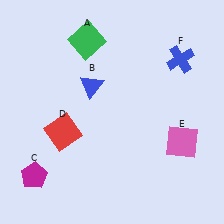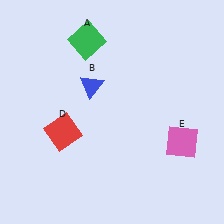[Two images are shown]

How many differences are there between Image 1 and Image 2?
There are 2 differences between the two images.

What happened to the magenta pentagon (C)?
The magenta pentagon (C) was removed in Image 2. It was in the bottom-left area of Image 1.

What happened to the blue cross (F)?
The blue cross (F) was removed in Image 2. It was in the top-right area of Image 1.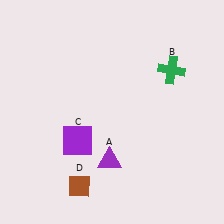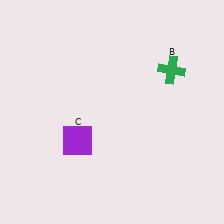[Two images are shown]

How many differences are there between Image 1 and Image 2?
There are 2 differences between the two images.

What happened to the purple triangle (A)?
The purple triangle (A) was removed in Image 2. It was in the bottom-left area of Image 1.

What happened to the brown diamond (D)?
The brown diamond (D) was removed in Image 2. It was in the bottom-left area of Image 1.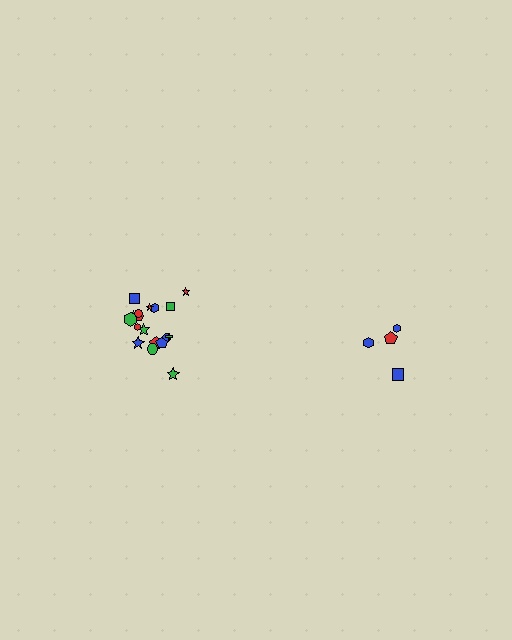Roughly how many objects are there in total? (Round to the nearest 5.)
Roughly 20 objects in total.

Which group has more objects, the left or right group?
The left group.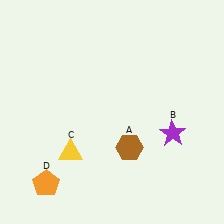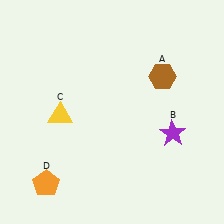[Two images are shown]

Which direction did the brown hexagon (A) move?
The brown hexagon (A) moved up.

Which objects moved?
The objects that moved are: the brown hexagon (A), the yellow triangle (C).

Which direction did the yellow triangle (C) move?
The yellow triangle (C) moved up.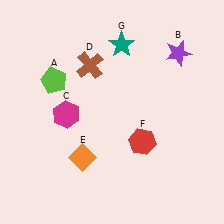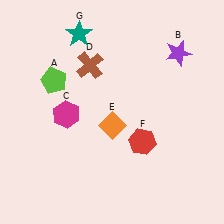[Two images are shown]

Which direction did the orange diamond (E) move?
The orange diamond (E) moved up.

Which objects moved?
The objects that moved are: the orange diamond (E), the teal star (G).